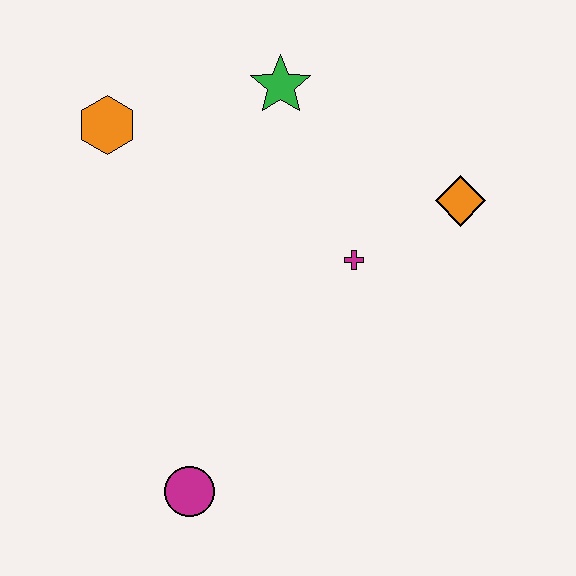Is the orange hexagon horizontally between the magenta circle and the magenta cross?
No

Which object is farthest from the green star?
The magenta circle is farthest from the green star.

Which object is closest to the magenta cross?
The orange diamond is closest to the magenta cross.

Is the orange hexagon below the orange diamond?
No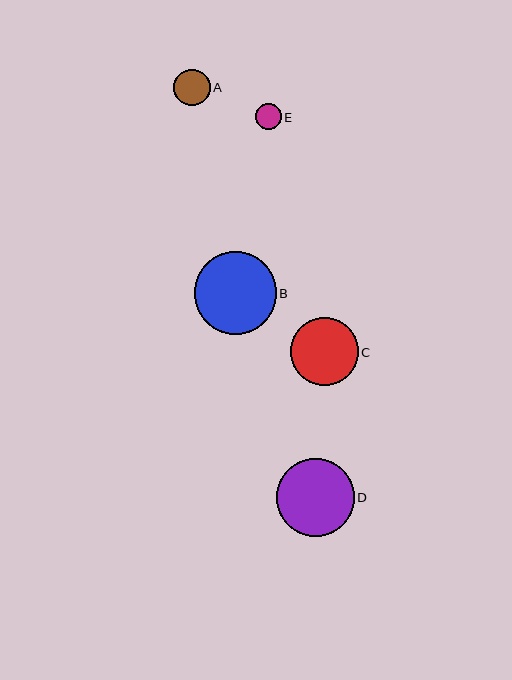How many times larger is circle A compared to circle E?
Circle A is approximately 1.4 times the size of circle E.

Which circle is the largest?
Circle B is the largest with a size of approximately 82 pixels.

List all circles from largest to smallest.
From largest to smallest: B, D, C, A, E.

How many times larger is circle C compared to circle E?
Circle C is approximately 2.7 times the size of circle E.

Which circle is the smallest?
Circle E is the smallest with a size of approximately 26 pixels.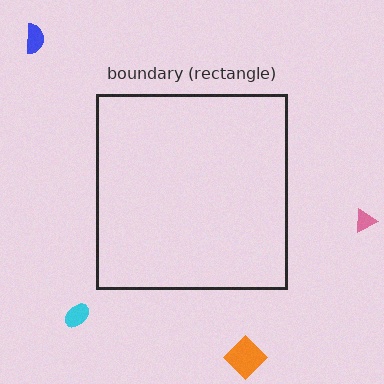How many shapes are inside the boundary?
0 inside, 4 outside.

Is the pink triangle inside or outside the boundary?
Outside.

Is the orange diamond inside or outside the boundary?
Outside.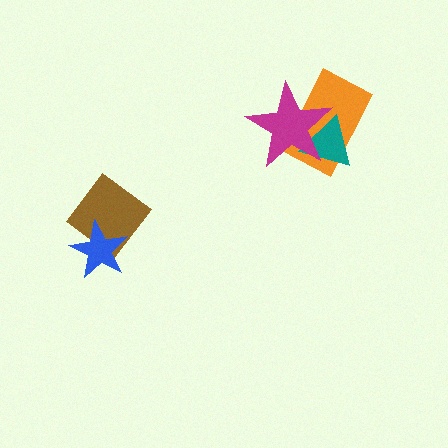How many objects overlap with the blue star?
1 object overlaps with the blue star.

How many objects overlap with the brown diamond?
1 object overlaps with the brown diamond.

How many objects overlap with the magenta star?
2 objects overlap with the magenta star.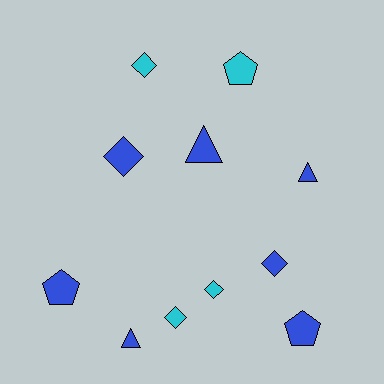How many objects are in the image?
There are 11 objects.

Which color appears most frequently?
Blue, with 7 objects.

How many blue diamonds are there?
There are 2 blue diamonds.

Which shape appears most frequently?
Diamond, with 5 objects.